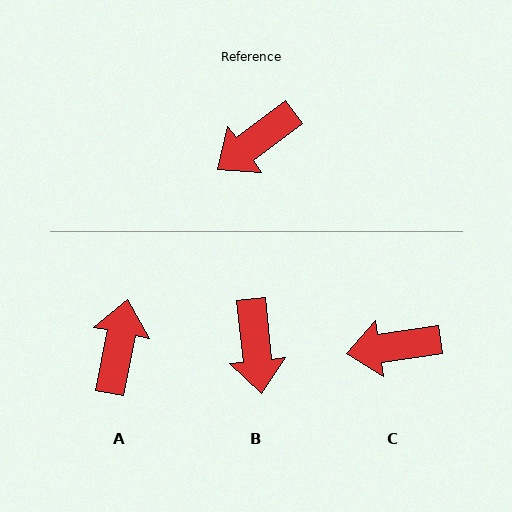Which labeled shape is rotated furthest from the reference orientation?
A, about 138 degrees away.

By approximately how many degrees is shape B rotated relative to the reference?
Approximately 59 degrees counter-clockwise.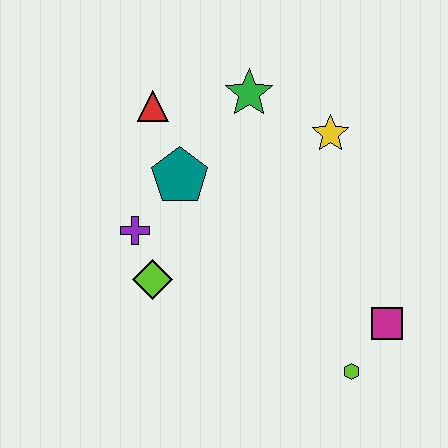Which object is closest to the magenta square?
The lime hexagon is closest to the magenta square.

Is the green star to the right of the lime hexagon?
No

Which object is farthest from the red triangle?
The lime hexagon is farthest from the red triangle.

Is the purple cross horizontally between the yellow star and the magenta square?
No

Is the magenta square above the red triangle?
No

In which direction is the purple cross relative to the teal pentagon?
The purple cross is below the teal pentagon.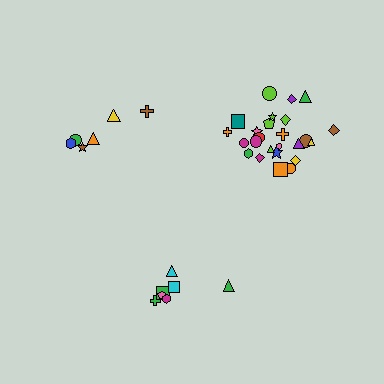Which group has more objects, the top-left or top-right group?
The top-right group.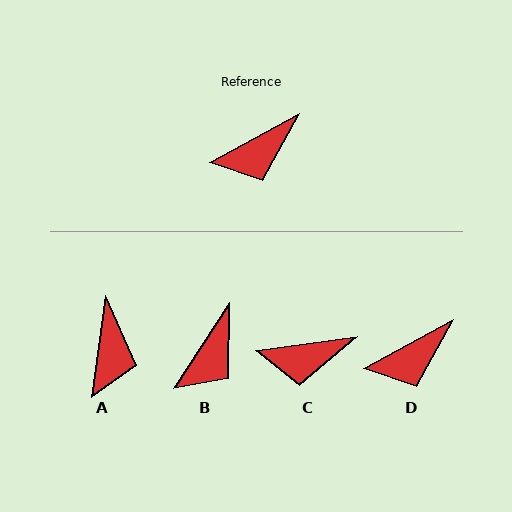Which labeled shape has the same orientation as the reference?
D.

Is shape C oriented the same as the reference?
No, it is off by about 21 degrees.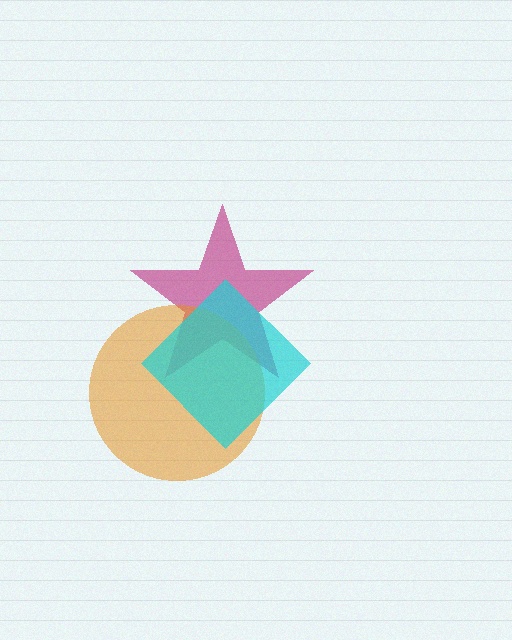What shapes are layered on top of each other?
The layered shapes are: a magenta star, an orange circle, a cyan diamond.